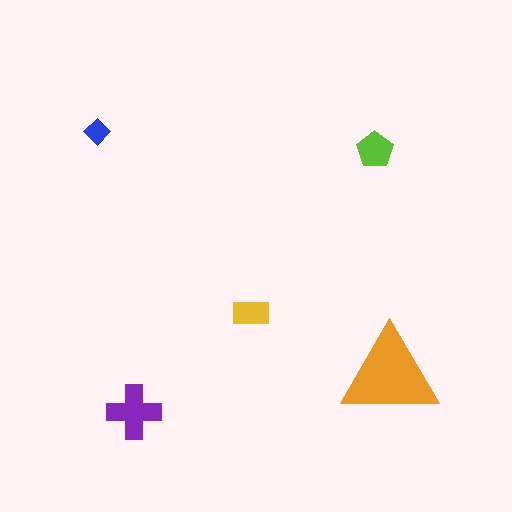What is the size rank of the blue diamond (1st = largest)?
5th.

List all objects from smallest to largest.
The blue diamond, the yellow rectangle, the lime pentagon, the purple cross, the orange triangle.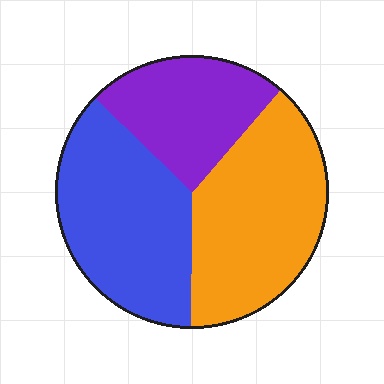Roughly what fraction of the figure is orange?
Orange takes up between a quarter and a half of the figure.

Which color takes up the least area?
Purple, at roughly 25%.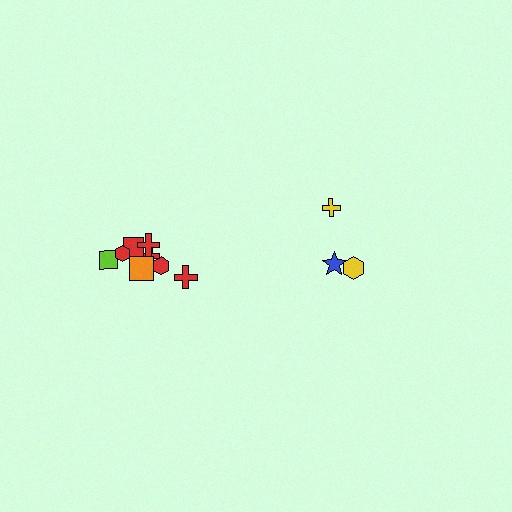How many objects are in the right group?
There are 3 objects.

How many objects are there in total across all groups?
There are 11 objects.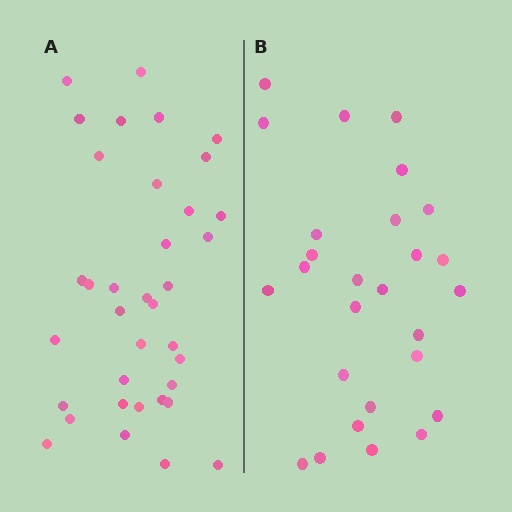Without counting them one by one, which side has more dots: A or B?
Region A (the left region) has more dots.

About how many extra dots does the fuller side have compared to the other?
Region A has roughly 8 or so more dots than region B.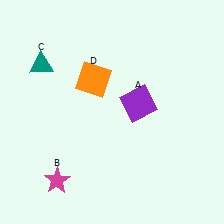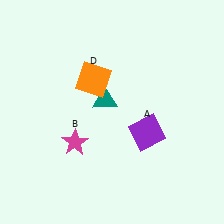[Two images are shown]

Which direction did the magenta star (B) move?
The magenta star (B) moved up.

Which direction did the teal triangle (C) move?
The teal triangle (C) moved right.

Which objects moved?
The objects that moved are: the purple square (A), the magenta star (B), the teal triangle (C).